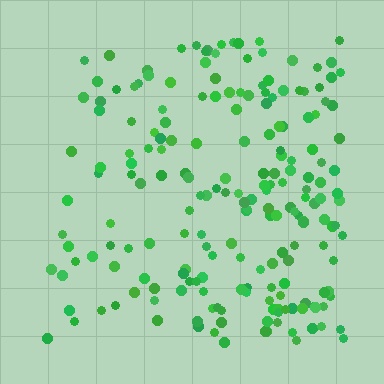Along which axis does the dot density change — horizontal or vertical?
Horizontal.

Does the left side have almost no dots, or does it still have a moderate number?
Still a moderate number, just noticeably fewer than the right.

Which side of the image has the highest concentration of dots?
The right.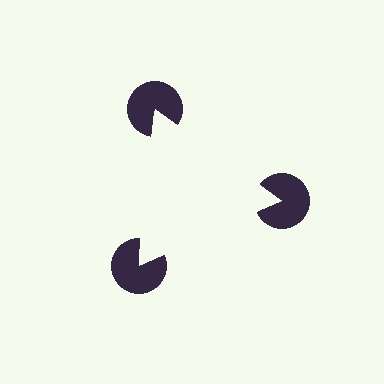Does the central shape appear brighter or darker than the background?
It typically appears slightly brighter than the background, even though no actual brightness change is drawn.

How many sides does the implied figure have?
3 sides.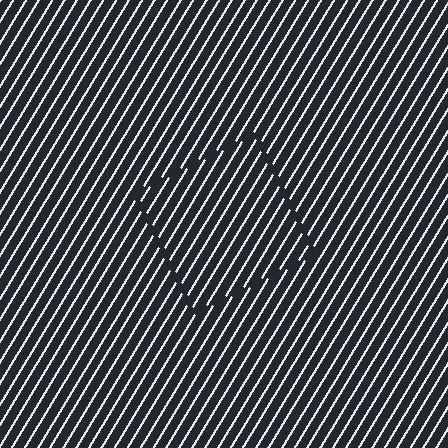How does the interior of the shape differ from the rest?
The interior of the shape contains the same grating, shifted by half a period — the contour is defined by the phase discontinuity where line-ends from the inner and outer gratings abut.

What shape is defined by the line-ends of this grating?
An illusory square. The interior of the shape contains the same grating, shifted by half a period — the contour is defined by the phase discontinuity where line-ends from the inner and outer gratings abut.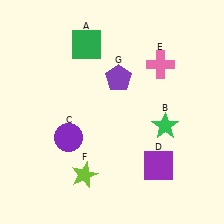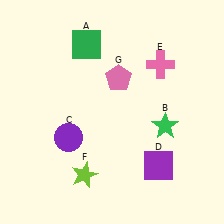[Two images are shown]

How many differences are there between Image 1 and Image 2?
There is 1 difference between the two images.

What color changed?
The pentagon (G) changed from purple in Image 1 to pink in Image 2.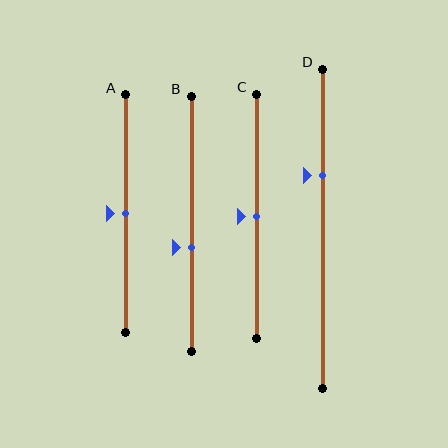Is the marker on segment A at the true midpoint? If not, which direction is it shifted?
Yes, the marker on segment A is at the true midpoint.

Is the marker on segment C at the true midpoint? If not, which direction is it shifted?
Yes, the marker on segment C is at the true midpoint.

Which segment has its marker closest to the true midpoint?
Segment A has its marker closest to the true midpoint.